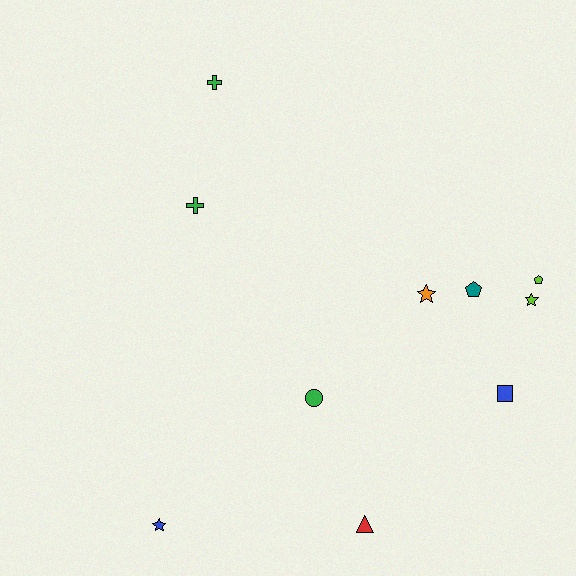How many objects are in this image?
There are 10 objects.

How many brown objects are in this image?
There are no brown objects.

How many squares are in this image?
There is 1 square.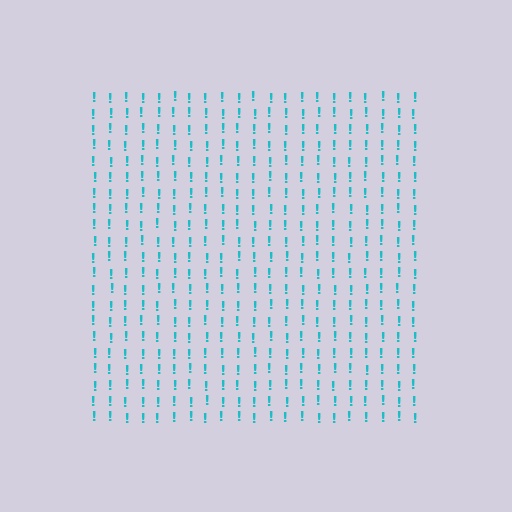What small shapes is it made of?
It is made of small exclamation marks.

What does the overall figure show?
The overall figure shows a square.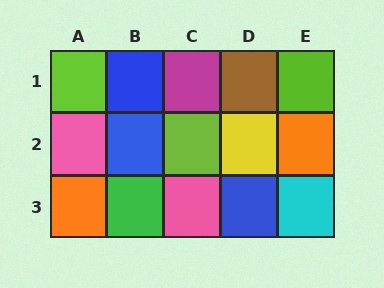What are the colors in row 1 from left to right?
Lime, blue, magenta, brown, lime.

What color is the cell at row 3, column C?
Pink.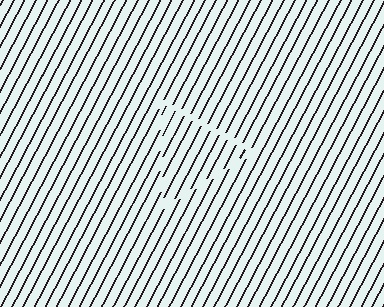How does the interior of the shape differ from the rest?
The interior of the shape contains the same grating, shifted by half a period — the contour is defined by the phase discontinuity where line-ends from the inner and outer gratings abut.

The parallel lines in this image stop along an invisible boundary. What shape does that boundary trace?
An illusory triangle. The interior of the shape contains the same grating, shifted by half a period — the contour is defined by the phase discontinuity where line-ends from the inner and outer gratings abut.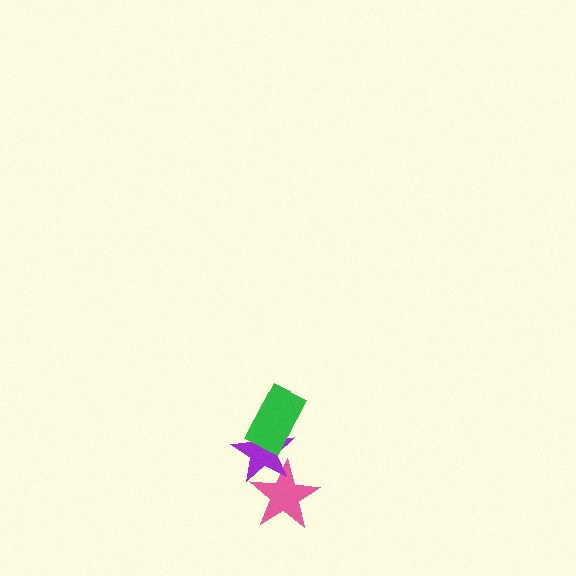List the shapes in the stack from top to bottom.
From top to bottom: the green rectangle, the purple star, the pink star.